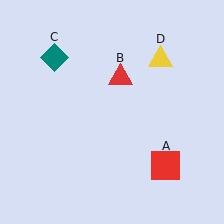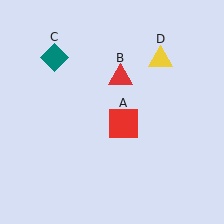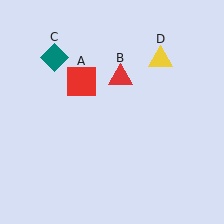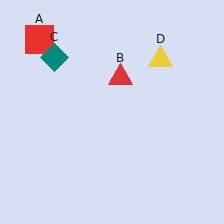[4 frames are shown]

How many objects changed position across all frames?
1 object changed position: red square (object A).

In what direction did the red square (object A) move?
The red square (object A) moved up and to the left.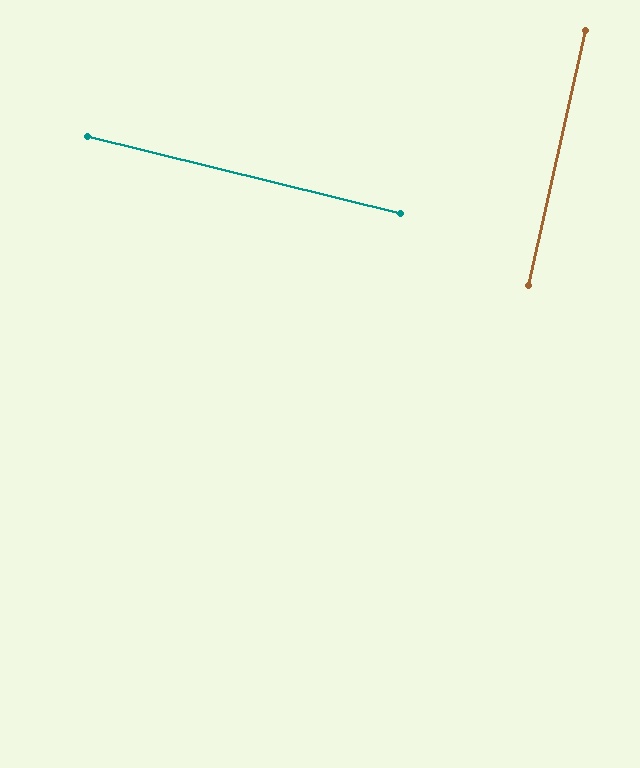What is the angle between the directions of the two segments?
Approximately 89 degrees.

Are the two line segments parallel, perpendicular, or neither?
Perpendicular — they meet at approximately 89°.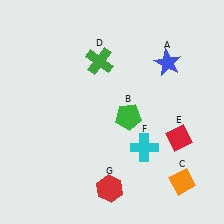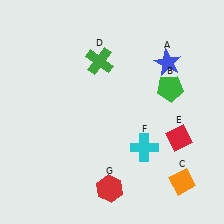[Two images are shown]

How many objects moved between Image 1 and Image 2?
1 object moved between the two images.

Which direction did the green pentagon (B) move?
The green pentagon (B) moved right.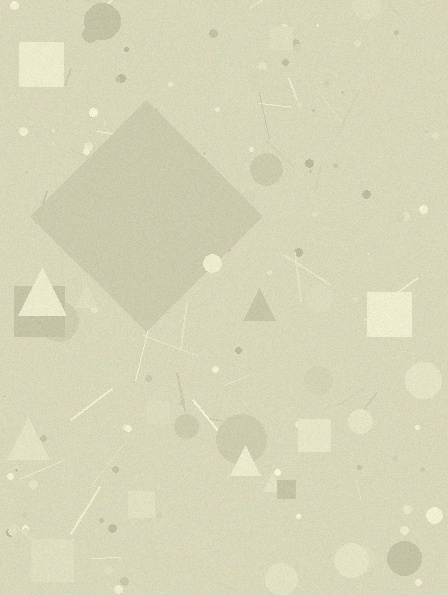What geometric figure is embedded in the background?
A diamond is embedded in the background.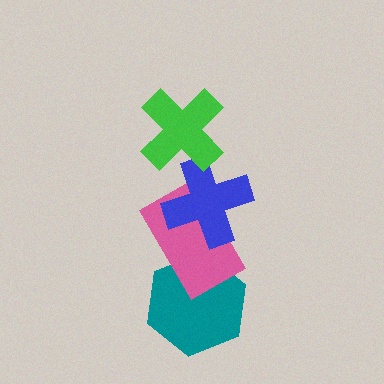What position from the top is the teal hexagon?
The teal hexagon is 4th from the top.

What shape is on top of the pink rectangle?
The blue cross is on top of the pink rectangle.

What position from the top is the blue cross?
The blue cross is 2nd from the top.